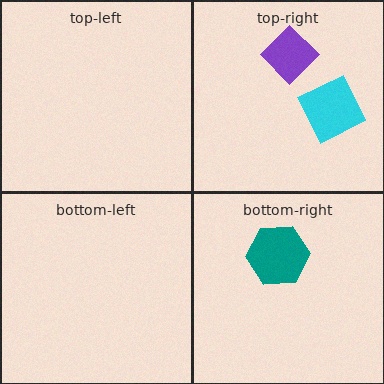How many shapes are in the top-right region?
2.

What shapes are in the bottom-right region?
The teal hexagon.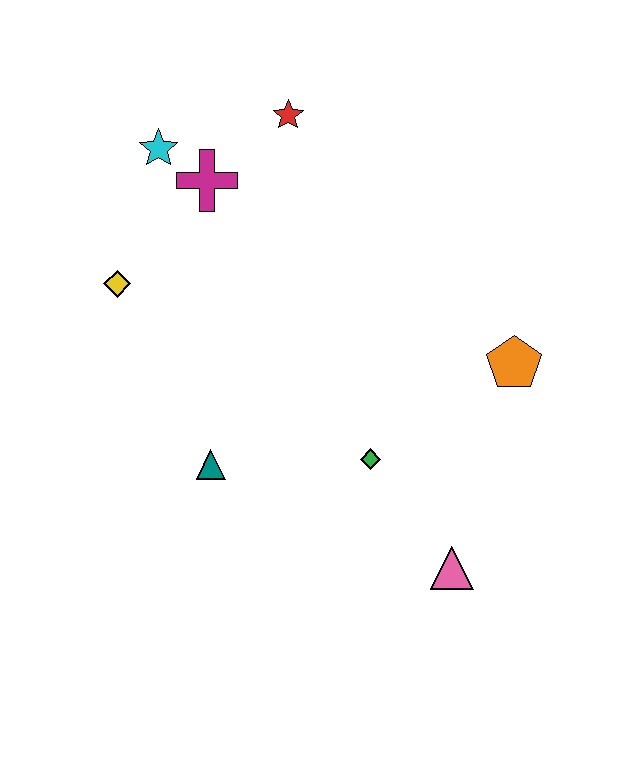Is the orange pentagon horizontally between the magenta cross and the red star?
No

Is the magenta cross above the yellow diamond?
Yes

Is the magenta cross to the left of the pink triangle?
Yes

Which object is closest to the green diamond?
The pink triangle is closest to the green diamond.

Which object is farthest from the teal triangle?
The red star is farthest from the teal triangle.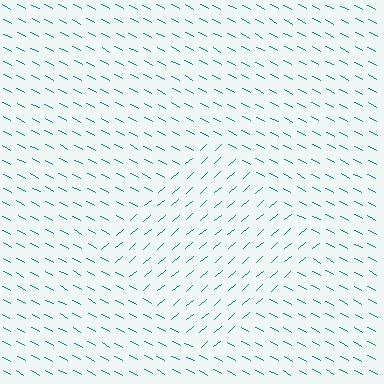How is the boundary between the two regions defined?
The boundary is defined purely by a change in line orientation (approximately 68 degrees difference). All lines are the same color and thickness.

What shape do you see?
I see a diamond.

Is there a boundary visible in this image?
Yes, there is a texture boundary formed by a change in line orientation.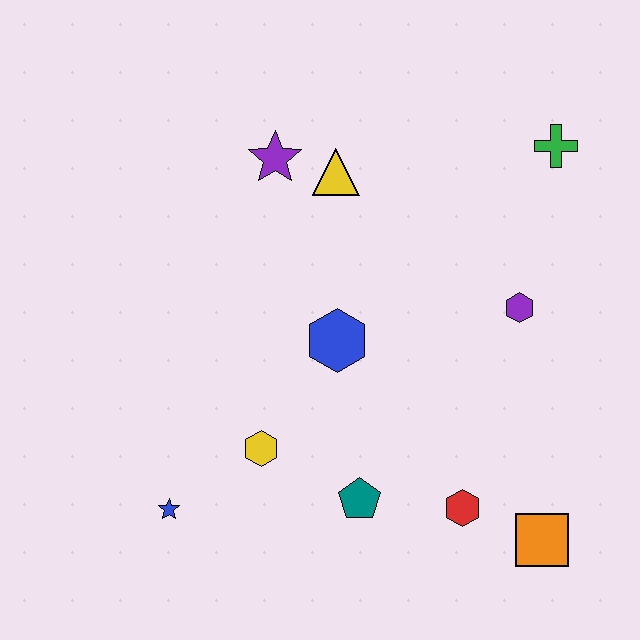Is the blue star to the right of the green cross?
No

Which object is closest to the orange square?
The red hexagon is closest to the orange square.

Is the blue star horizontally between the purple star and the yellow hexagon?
No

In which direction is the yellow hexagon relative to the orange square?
The yellow hexagon is to the left of the orange square.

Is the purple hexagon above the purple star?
No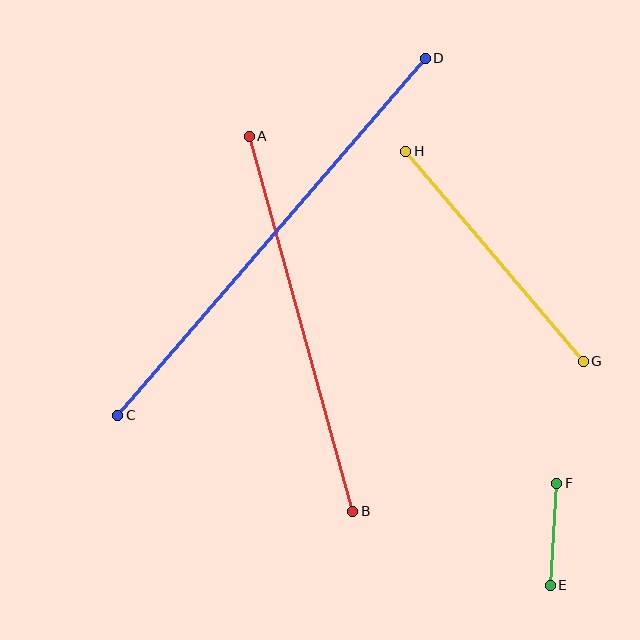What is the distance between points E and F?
The distance is approximately 102 pixels.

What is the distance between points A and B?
The distance is approximately 389 pixels.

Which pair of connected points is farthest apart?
Points C and D are farthest apart.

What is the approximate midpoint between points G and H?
The midpoint is at approximately (494, 256) pixels.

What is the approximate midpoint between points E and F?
The midpoint is at approximately (554, 534) pixels.